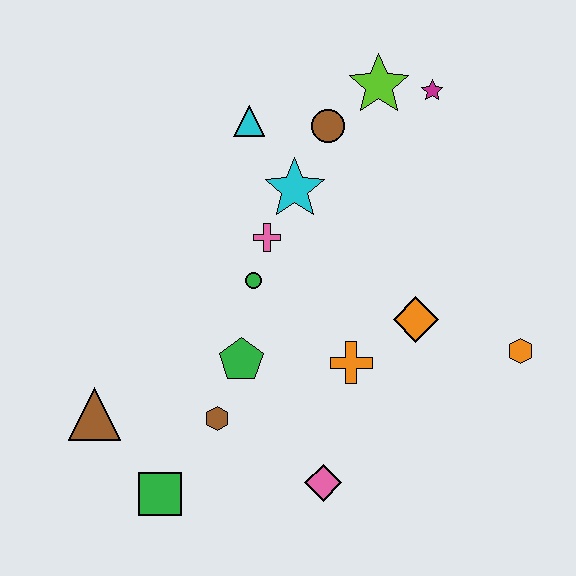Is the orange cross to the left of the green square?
No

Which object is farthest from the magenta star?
The green square is farthest from the magenta star.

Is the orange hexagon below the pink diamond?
No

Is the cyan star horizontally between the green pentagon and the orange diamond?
Yes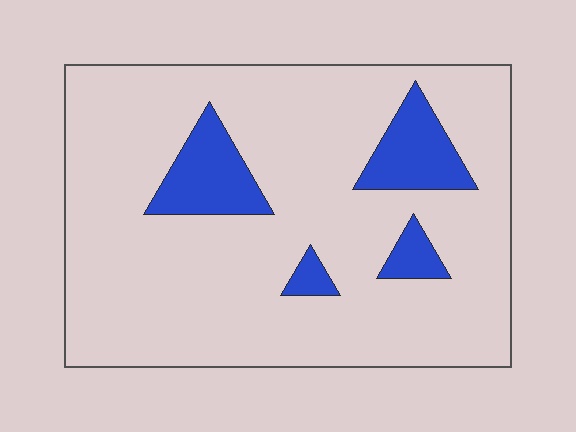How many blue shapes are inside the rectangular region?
4.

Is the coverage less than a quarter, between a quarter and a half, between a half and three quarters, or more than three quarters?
Less than a quarter.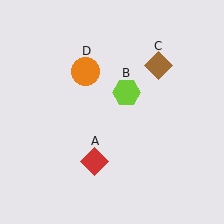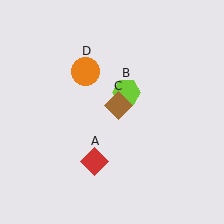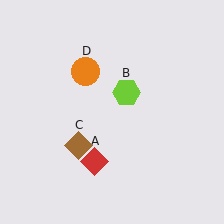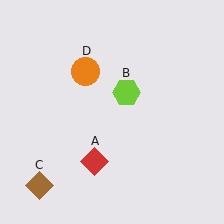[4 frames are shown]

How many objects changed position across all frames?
1 object changed position: brown diamond (object C).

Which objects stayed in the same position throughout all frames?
Red diamond (object A) and lime hexagon (object B) and orange circle (object D) remained stationary.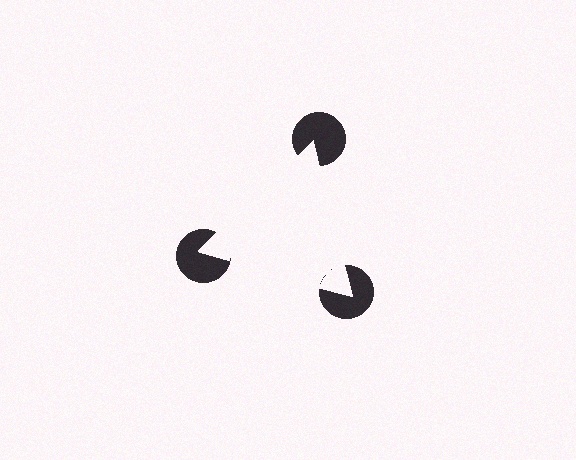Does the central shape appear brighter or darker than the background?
It typically appears slightly brighter than the background, even though no actual brightness change is drawn.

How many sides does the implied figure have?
3 sides.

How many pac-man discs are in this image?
There are 3 — one at each vertex of the illusory triangle.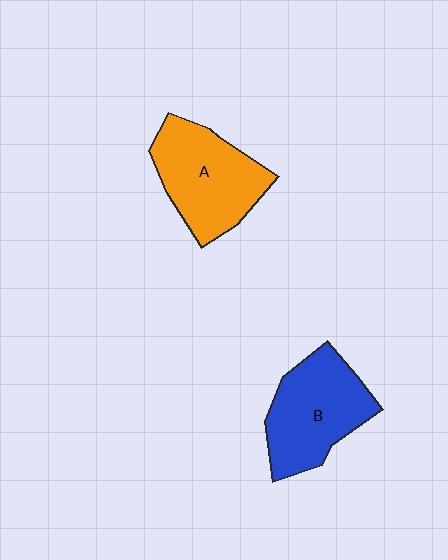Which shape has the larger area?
Shape A (orange).